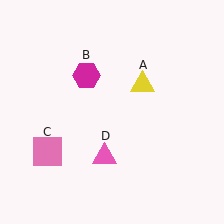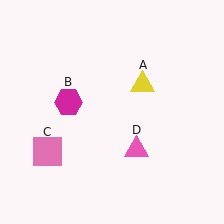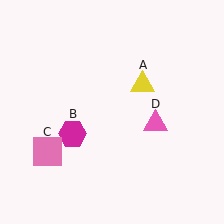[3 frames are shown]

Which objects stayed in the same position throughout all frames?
Yellow triangle (object A) and pink square (object C) remained stationary.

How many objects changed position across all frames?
2 objects changed position: magenta hexagon (object B), pink triangle (object D).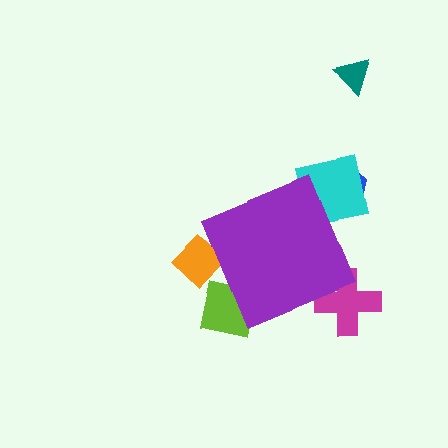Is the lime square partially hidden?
Yes, the lime square is partially hidden behind the purple diamond.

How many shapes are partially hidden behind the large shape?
5 shapes are partially hidden.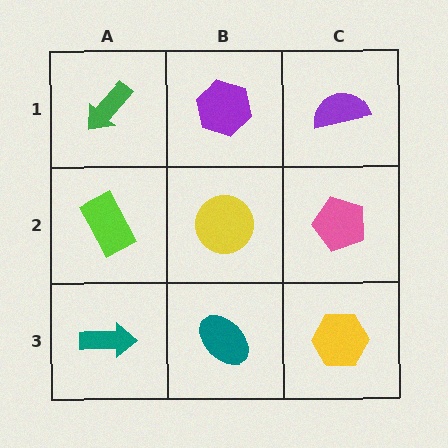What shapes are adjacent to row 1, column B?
A yellow circle (row 2, column B), a green arrow (row 1, column A), a purple semicircle (row 1, column C).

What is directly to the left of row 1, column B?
A green arrow.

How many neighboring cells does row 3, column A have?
2.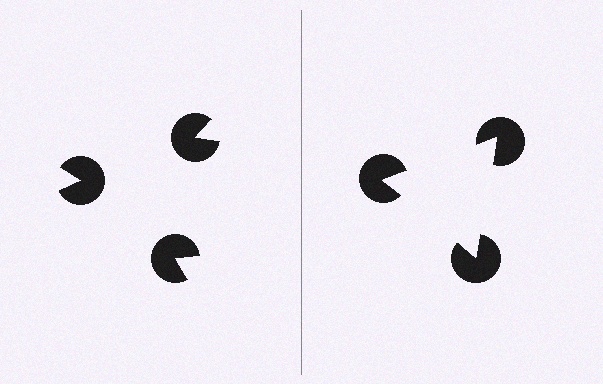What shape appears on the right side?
An illusory triangle.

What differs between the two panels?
The pac-man discs are positioned identically on both sides; only the wedge orientations differ. On the right they align to a triangle; on the left they are misaligned.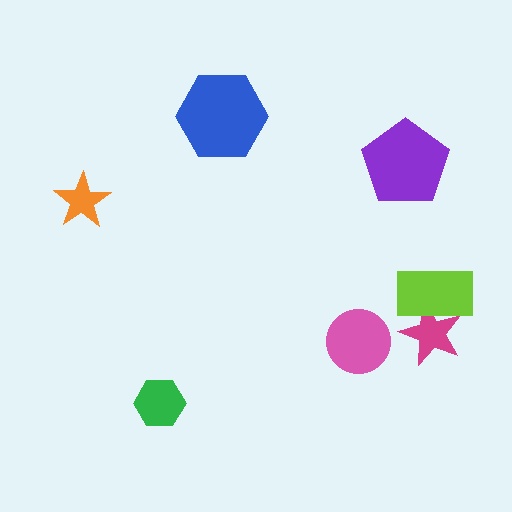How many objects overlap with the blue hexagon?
0 objects overlap with the blue hexagon.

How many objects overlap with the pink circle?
0 objects overlap with the pink circle.